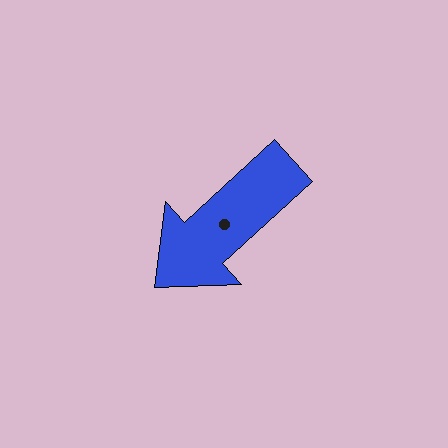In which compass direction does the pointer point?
Southwest.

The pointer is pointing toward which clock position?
Roughly 8 o'clock.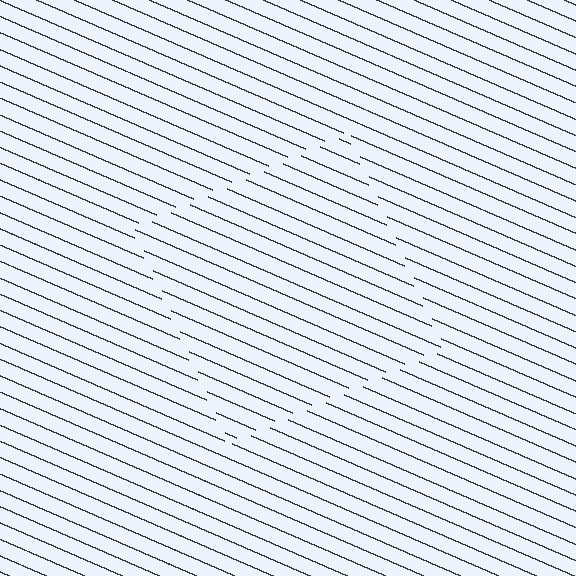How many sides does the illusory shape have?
4 sides — the line-ends trace a square.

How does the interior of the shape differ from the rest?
The interior of the shape contains the same grating, shifted by half a period — the contour is defined by the phase discontinuity where line-ends from the inner and outer gratings abut.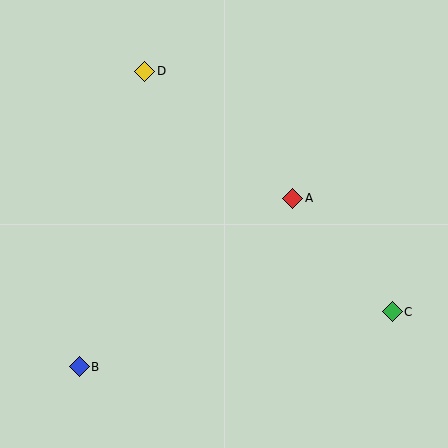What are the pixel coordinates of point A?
Point A is at (293, 198).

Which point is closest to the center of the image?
Point A at (293, 198) is closest to the center.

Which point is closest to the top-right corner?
Point A is closest to the top-right corner.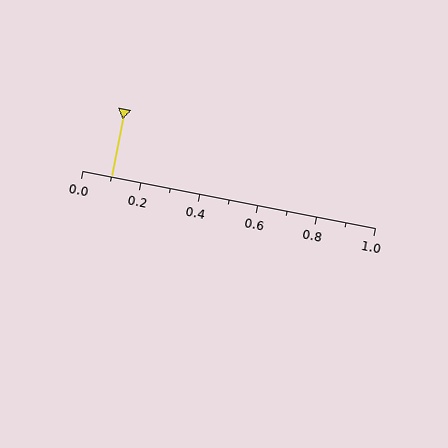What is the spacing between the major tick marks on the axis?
The major ticks are spaced 0.2 apart.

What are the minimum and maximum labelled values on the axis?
The axis runs from 0.0 to 1.0.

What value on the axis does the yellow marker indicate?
The marker indicates approximately 0.1.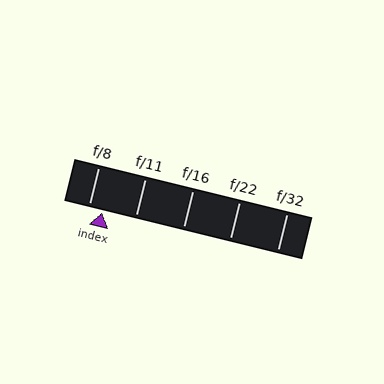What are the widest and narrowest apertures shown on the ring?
The widest aperture shown is f/8 and the narrowest is f/32.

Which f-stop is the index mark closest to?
The index mark is closest to f/8.